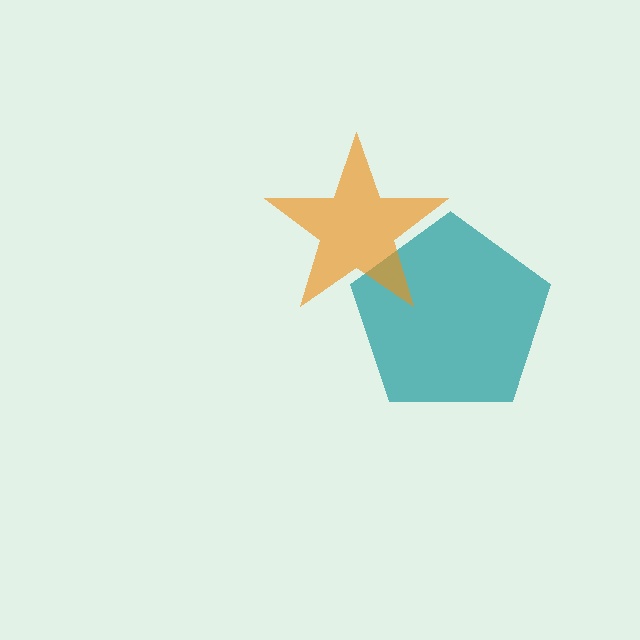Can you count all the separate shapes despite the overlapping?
Yes, there are 2 separate shapes.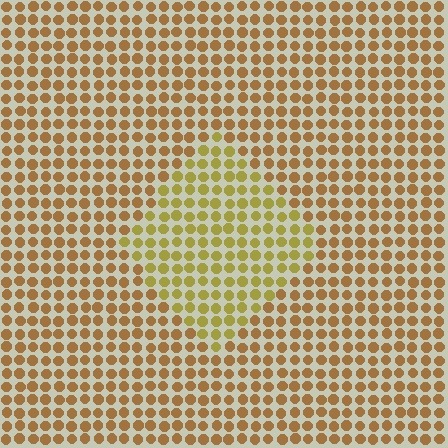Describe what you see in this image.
The image is filled with small brown elements in a uniform arrangement. A diamond-shaped region is visible where the elements are tinted to a slightly different hue, forming a subtle color boundary.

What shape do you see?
I see a diamond.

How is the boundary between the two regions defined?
The boundary is defined purely by a slight shift in hue (about 27 degrees). Spacing, size, and orientation are identical on both sides.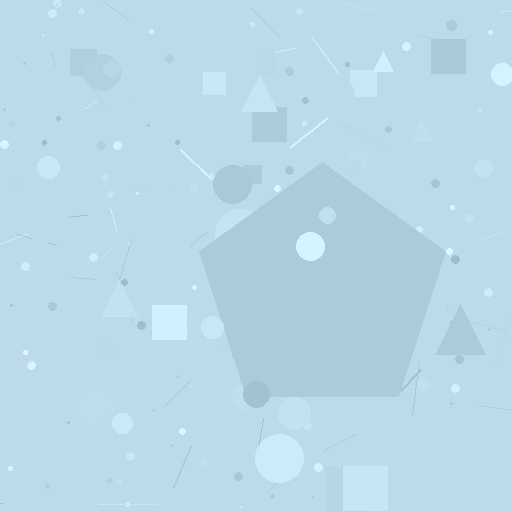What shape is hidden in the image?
A pentagon is hidden in the image.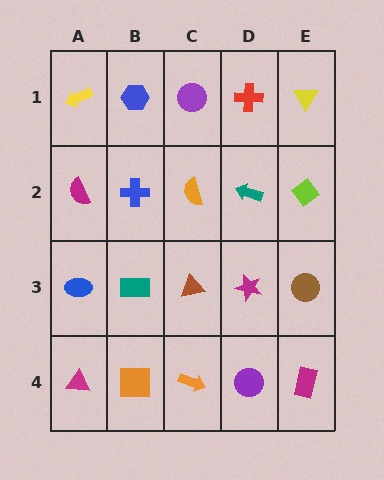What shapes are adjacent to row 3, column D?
A teal arrow (row 2, column D), a purple circle (row 4, column D), a brown triangle (row 3, column C), a brown circle (row 3, column E).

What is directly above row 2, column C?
A purple circle.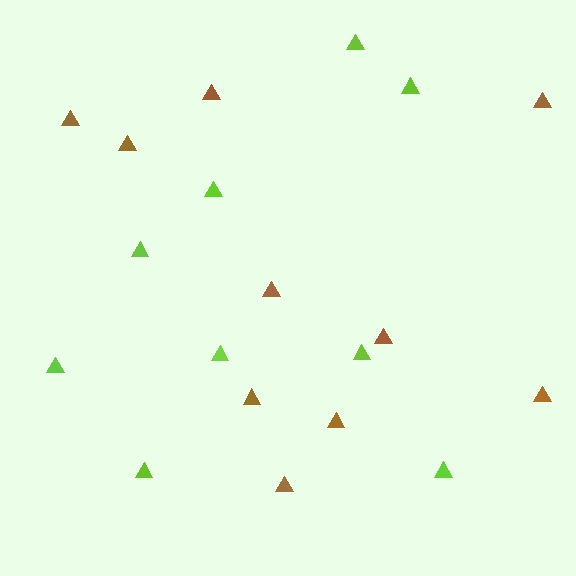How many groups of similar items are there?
There are 2 groups: one group of brown triangles (10) and one group of lime triangles (9).